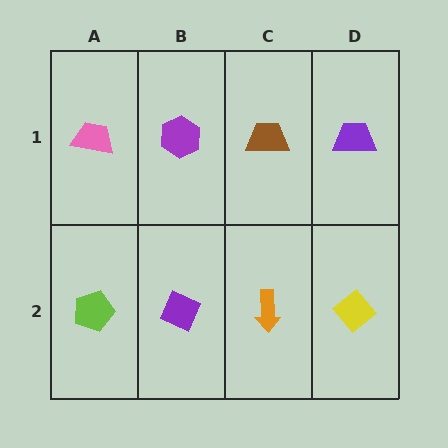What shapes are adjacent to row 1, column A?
A lime pentagon (row 2, column A), a purple hexagon (row 1, column B).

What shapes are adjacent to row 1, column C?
An orange arrow (row 2, column C), a purple hexagon (row 1, column B), a purple trapezoid (row 1, column D).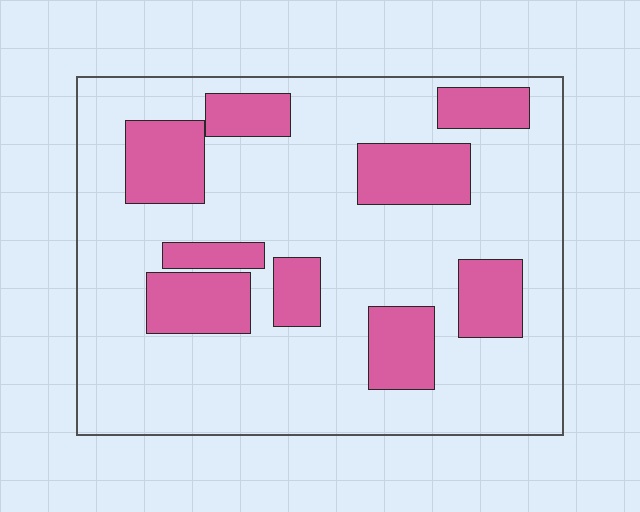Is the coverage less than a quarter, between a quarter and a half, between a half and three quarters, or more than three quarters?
Between a quarter and a half.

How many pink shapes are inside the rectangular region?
9.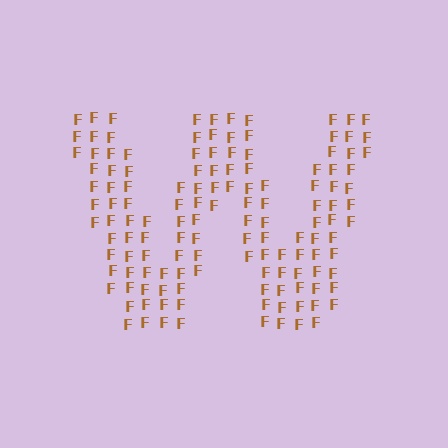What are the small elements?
The small elements are letter F's.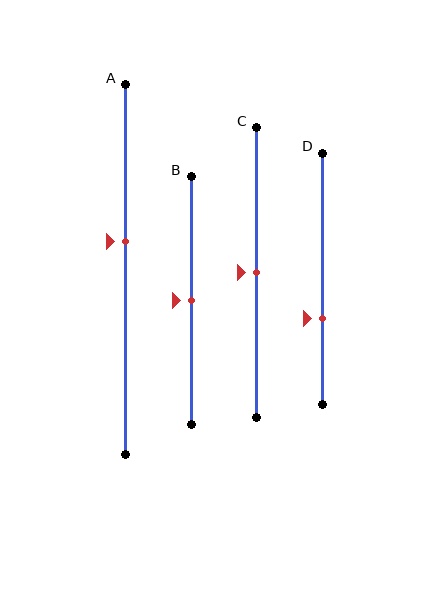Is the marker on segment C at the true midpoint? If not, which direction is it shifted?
Yes, the marker on segment C is at the true midpoint.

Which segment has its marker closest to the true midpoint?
Segment B has its marker closest to the true midpoint.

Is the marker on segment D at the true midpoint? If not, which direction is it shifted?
No, the marker on segment D is shifted downward by about 16% of the segment length.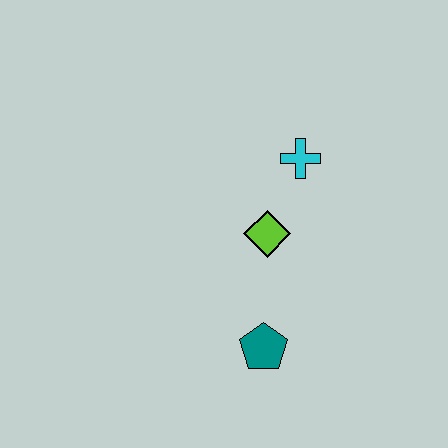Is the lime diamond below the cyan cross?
Yes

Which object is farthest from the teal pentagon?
The cyan cross is farthest from the teal pentagon.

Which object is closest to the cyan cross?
The lime diamond is closest to the cyan cross.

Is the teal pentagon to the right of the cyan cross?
No